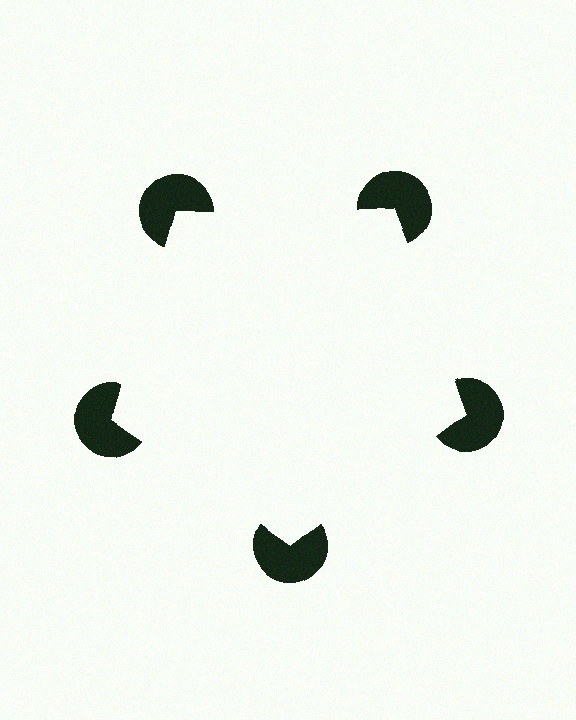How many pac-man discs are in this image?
There are 5 — one at each vertex of the illusory pentagon.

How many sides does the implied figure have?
5 sides.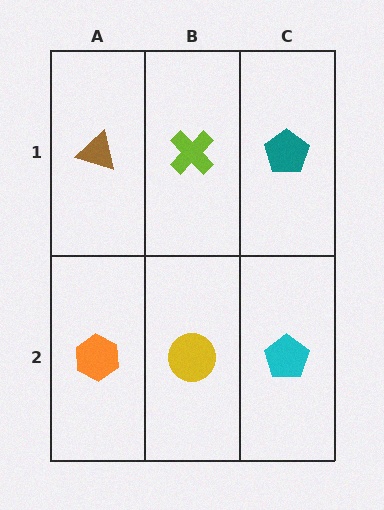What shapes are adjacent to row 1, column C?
A cyan pentagon (row 2, column C), a lime cross (row 1, column B).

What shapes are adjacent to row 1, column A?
An orange hexagon (row 2, column A), a lime cross (row 1, column B).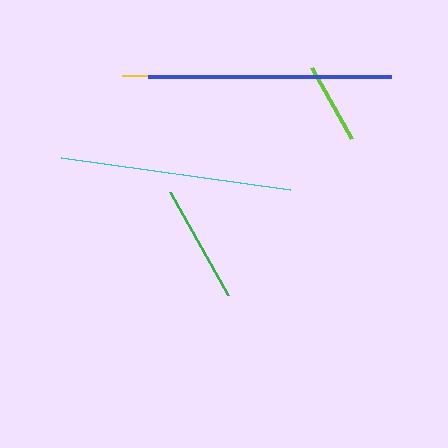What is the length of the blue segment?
The blue segment is approximately 243 pixels long.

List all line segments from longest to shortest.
From longest to shortest: blue, cyan, yellow, green, lime.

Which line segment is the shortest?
The lime line is the shortest at approximately 81 pixels.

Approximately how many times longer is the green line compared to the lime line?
The green line is approximately 1.5 times the length of the lime line.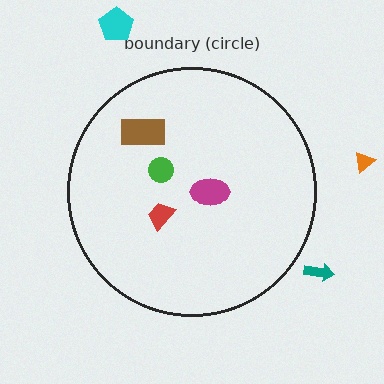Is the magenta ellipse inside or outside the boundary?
Inside.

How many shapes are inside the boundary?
4 inside, 3 outside.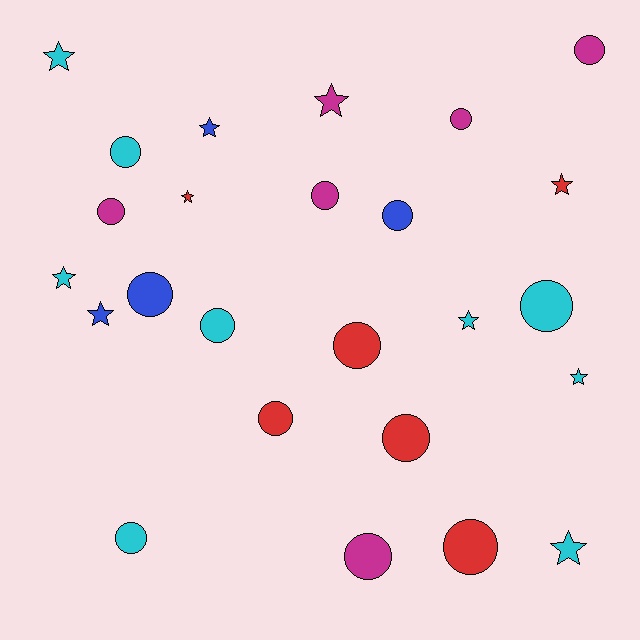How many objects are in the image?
There are 25 objects.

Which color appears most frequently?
Cyan, with 9 objects.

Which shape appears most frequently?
Circle, with 15 objects.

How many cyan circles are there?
There are 4 cyan circles.